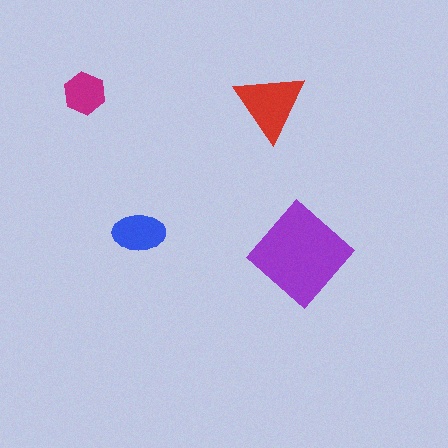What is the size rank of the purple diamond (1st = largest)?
1st.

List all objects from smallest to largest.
The magenta hexagon, the blue ellipse, the red triangle, the purple diamond.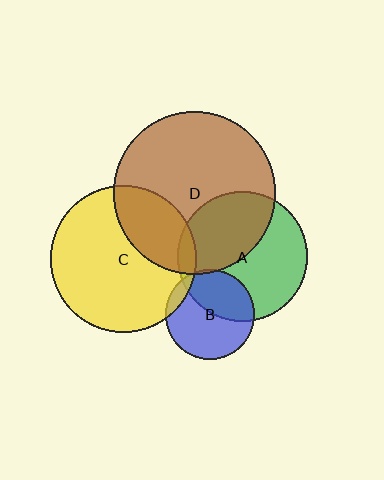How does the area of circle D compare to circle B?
Approximately 3.3 times.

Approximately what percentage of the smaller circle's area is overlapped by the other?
Approximately 40%.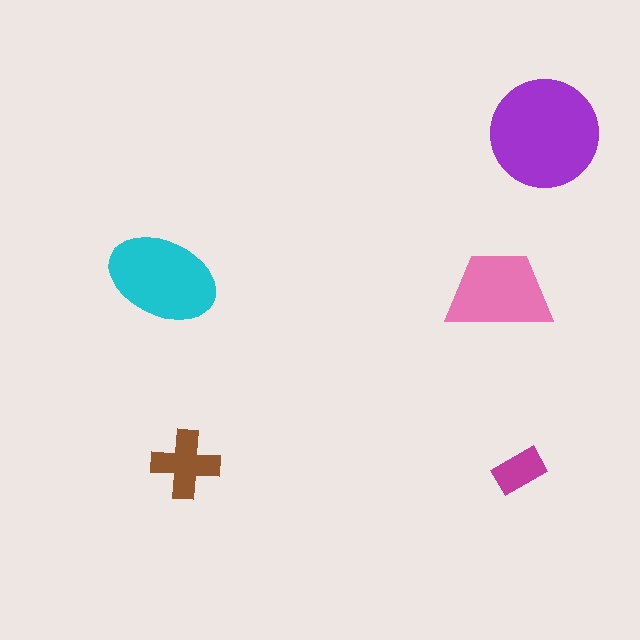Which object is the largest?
The purple circle.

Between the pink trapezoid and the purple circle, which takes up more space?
The purple circle.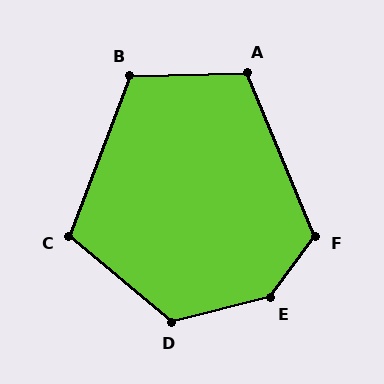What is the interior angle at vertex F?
Approximately 121 degrees (obtuse).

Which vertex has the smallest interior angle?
C, at approximately 109 degrees.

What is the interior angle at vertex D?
Approximately 127 degrees (obtuse).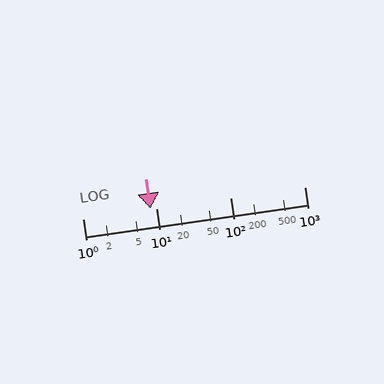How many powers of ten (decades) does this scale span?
The scale spans 3 decades, from 1 to 1000.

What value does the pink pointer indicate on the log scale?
The pointer indicates approximately 8.3.